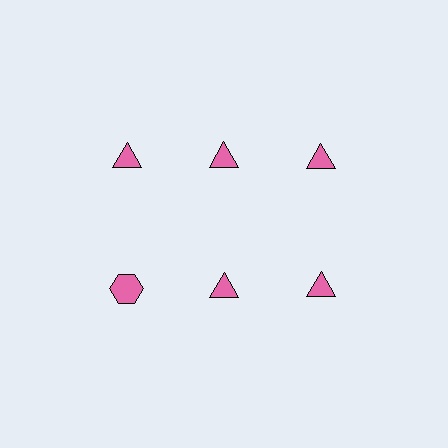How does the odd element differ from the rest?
It has a different shape: hexagon instead of triangle.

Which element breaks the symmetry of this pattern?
The pink hexagon in the second row, leftmost column breaks the symmetry. All other shapes are pink triangles.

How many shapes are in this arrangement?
There are 6 shapes arranged in a grid pattern.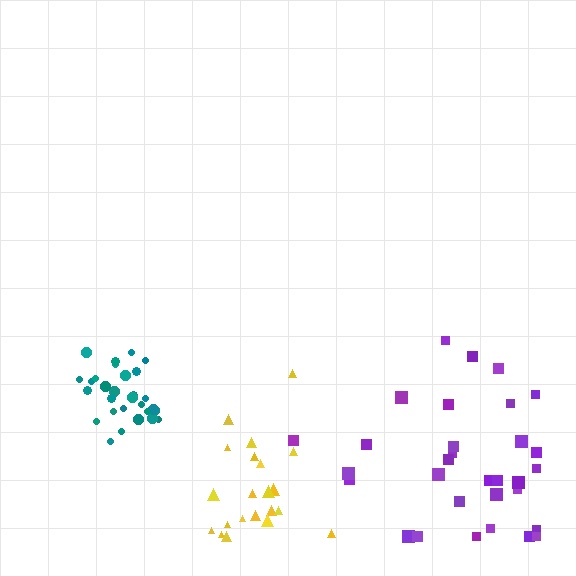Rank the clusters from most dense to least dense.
teal, purple, yellow.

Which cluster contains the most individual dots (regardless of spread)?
Purple (31).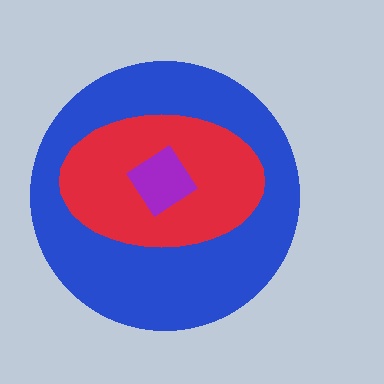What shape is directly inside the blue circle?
The red ellipse.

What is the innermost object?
The purple diamond.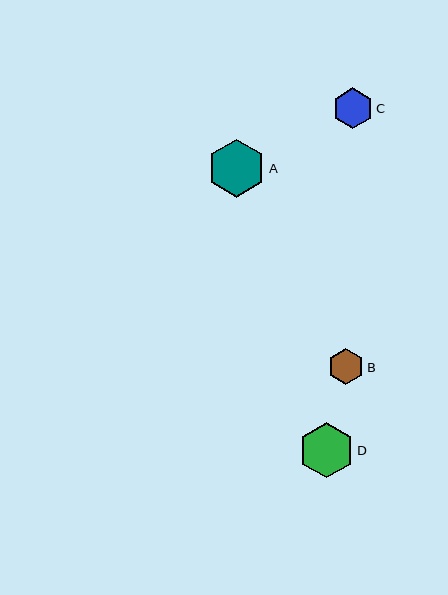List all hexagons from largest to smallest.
From largest to smallest: A, D, C, B.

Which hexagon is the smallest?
Hexagon B is the smallest with a size of approximately 36 pixels.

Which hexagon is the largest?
Hexagon A is the largest with a size of approximately 58 pixels.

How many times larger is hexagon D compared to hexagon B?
Hexagon D is approximately 1.5 times the size of hexagon B.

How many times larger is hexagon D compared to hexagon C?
Hexagon D is approximately 1.4 times the size of hexagon C.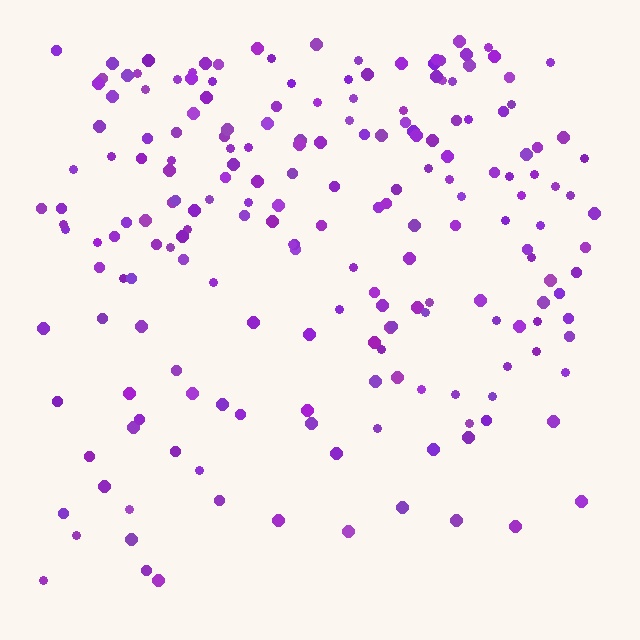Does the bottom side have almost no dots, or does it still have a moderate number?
Still a moderate number, just noticeably fewer than the top.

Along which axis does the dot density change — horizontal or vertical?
Vertical.